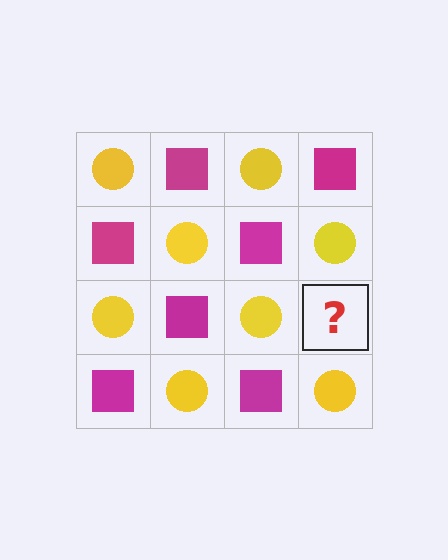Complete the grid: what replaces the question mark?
The question mark should be replaced with a magenta square.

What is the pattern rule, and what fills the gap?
The rule is that it alternates yellow circle and magenta square in a checkerboard pattern. The gap should be filled with a magenta square.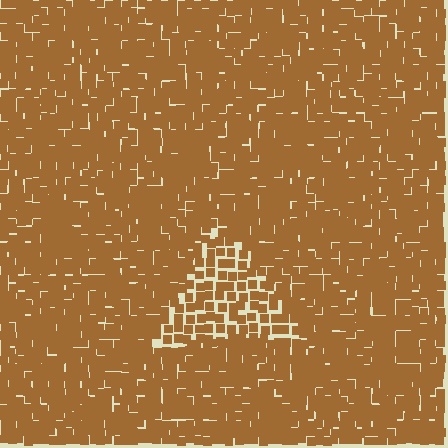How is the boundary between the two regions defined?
The boundary is defined by a change in element density (approximately 1.8x ratio). All elements are the same color, size, and shape.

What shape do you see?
I see a triangle.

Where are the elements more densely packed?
The elements are more densely packed outside the triangle boundary.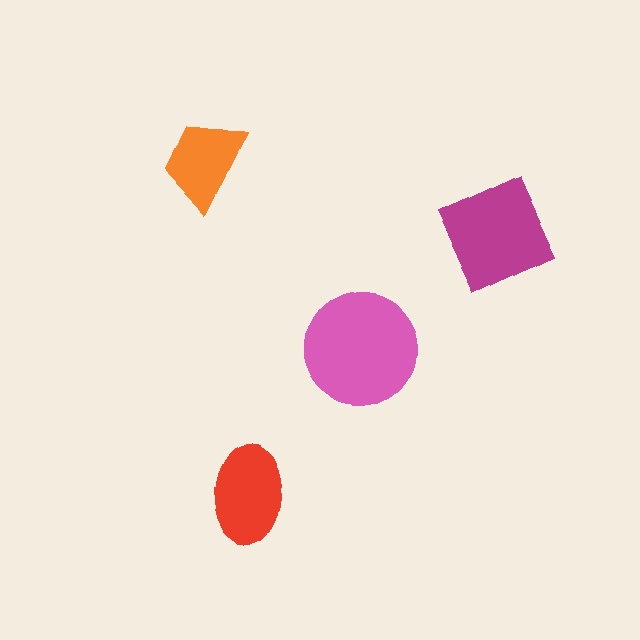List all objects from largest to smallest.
The pink circle, the magenta diamond, the red ellipse, the orange trapezoid.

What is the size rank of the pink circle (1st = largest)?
1st.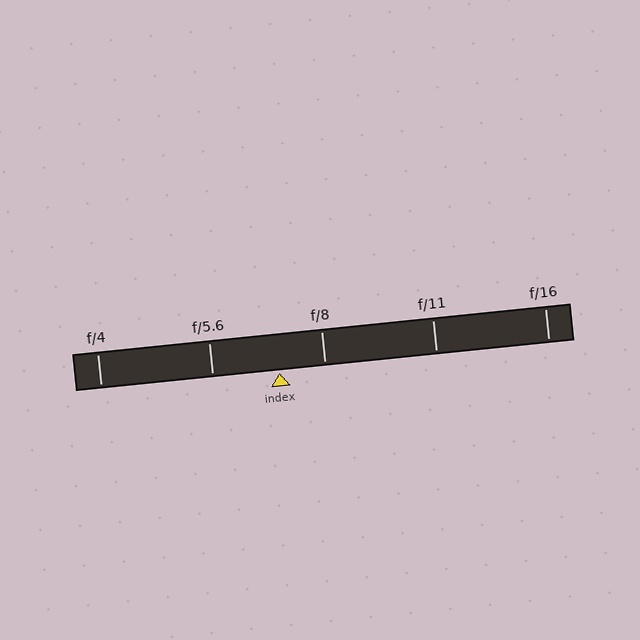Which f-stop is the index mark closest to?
The index mark is closest to f/8.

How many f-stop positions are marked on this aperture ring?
There are 5 f-stop positions marked.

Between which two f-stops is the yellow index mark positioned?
The index mark is between f/5.6 and f/8.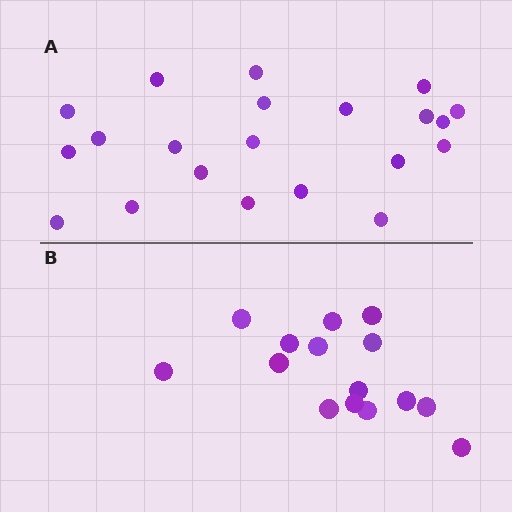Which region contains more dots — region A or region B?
Region A (the top region) has more dots.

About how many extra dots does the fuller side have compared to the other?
Region A has about 6 more dots than region B.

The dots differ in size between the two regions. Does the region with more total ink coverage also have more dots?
No. Region B has more total ink coverage because its dots are larger, but region A actually contains more individual dots. Total area can be misleading — the number of items is what matters here.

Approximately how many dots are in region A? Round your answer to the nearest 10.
About 20 dots. (The exact count is 21, which rounds to 20.)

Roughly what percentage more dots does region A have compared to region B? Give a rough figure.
About 40% more.